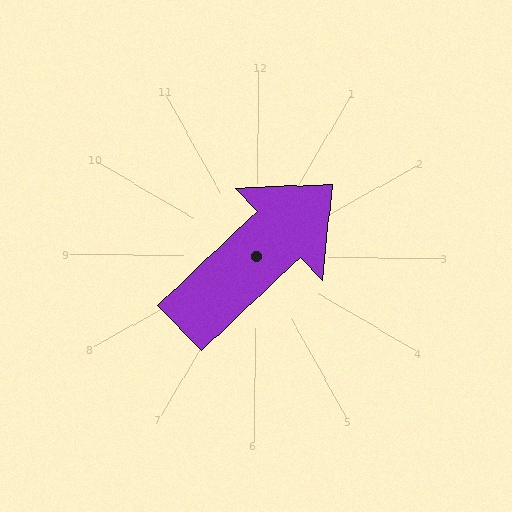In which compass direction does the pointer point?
Northeast.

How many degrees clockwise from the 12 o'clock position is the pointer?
Approximately 46 degrees.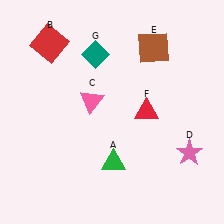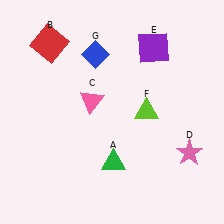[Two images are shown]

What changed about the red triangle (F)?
In Image 1, F is red. In Image 2, it changed to lime.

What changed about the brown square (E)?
In Image 1, E is brown. In Image 2, it changed to purple.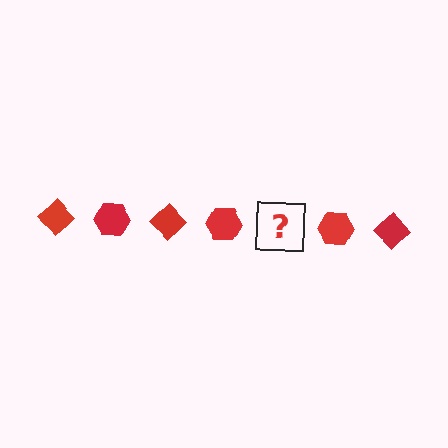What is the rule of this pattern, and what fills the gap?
The rule is that the pattern cycles through diamond, hexagon shapes in red. The gap should be filled with a red diamond.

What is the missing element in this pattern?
The missing element is a red diamond.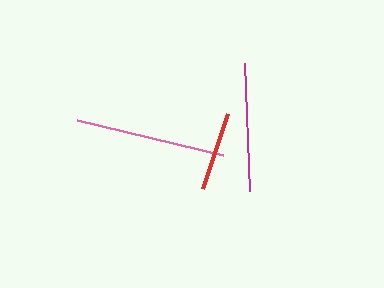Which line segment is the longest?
The pink line is the longest at approximately 150 pixels.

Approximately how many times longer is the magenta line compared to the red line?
The magenta line is approximately 1.6 times the length of the red line.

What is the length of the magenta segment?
The magenta segment is approximately 128 pixels long.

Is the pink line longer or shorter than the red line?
The pink line is longer than the red line.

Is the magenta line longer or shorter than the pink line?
The pink line is longer than the magenta line.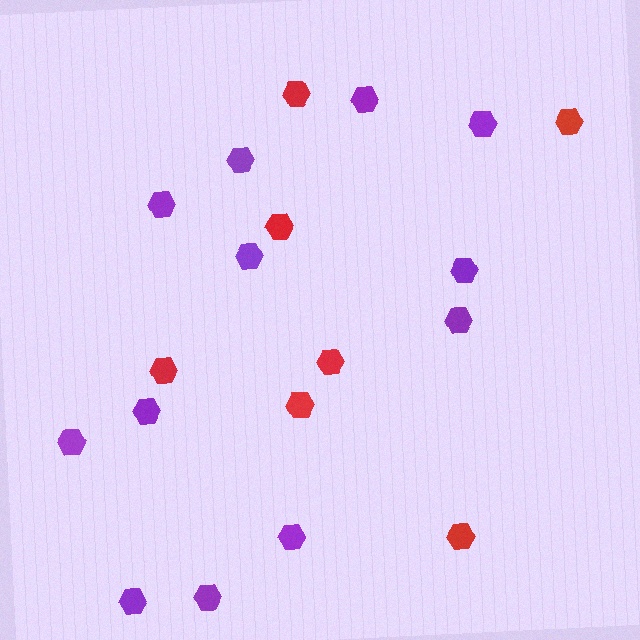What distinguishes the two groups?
There are 2 groups: one group of red hexagons (7) and one group of purple hexagons (12).